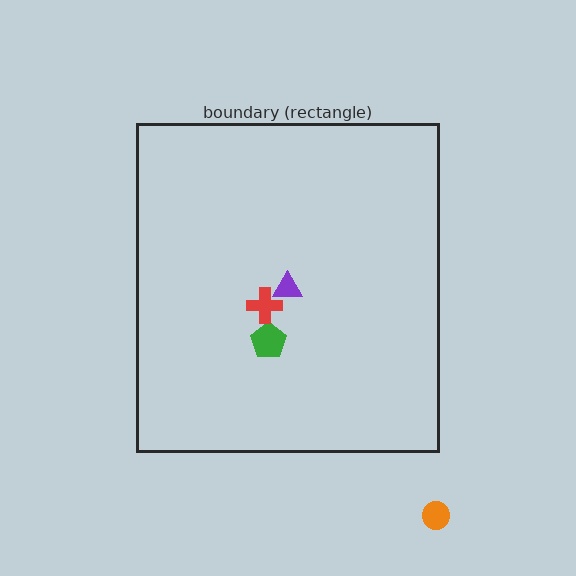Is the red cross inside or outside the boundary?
Inside.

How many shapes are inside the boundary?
3 inside, 1 outside.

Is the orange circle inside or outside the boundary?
Outside.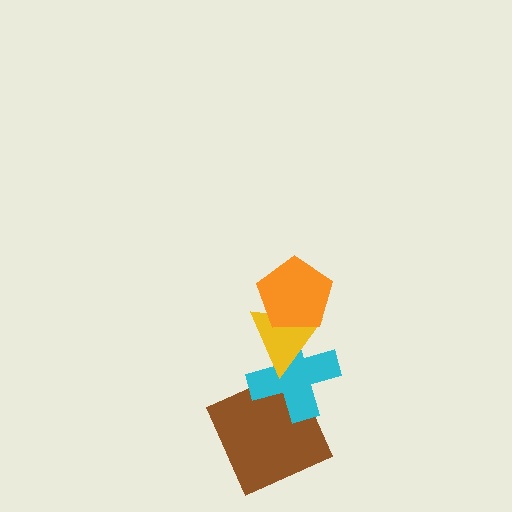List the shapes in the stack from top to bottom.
From top to bottom: the orange pentagon, the yellow triangle, the cyan cross, the brown square.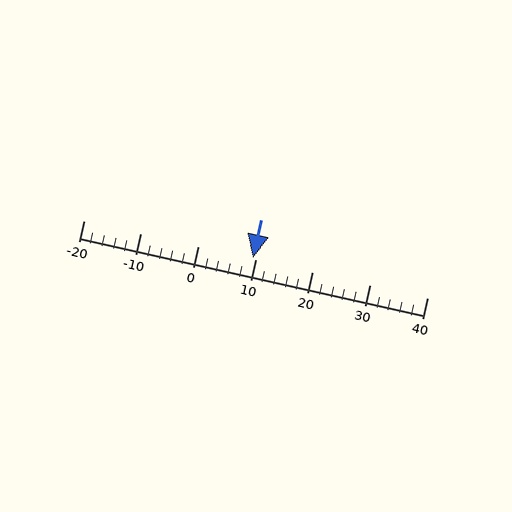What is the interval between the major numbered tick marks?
The major tick marks are spaced 10 units apart.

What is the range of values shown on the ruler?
The ruler shows values from -20 to 40.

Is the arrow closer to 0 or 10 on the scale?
The arrow is closer to 10.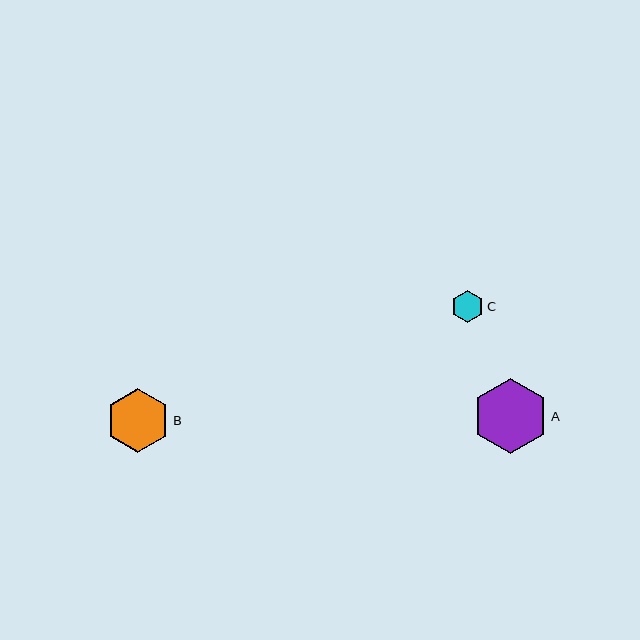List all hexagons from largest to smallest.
From largest to smallest: A, B, C.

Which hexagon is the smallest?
Hexagon C is the smallest with a size of approximately 32 pixels.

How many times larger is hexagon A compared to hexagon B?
Hexagon A is approximately 1.2 times the size of hexagon B.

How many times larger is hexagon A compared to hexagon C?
Hexagon A is approximately 2.4 times the size of hexagon C.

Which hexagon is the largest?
Hexagon A is the largest with a size of approximately 76 pixels.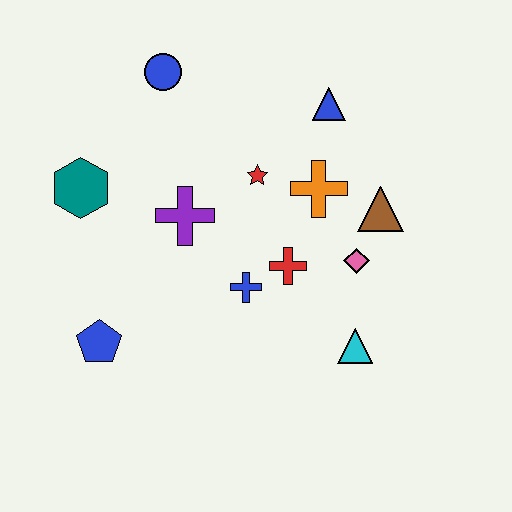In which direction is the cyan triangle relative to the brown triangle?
The cyan triangle is below the brown triangle.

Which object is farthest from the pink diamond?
The teal hexagon is farthest from the pink diamond.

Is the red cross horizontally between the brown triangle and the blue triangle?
No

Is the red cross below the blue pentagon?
No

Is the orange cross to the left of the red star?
No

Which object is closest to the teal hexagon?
The purple cross is closest to the teal hexagon.